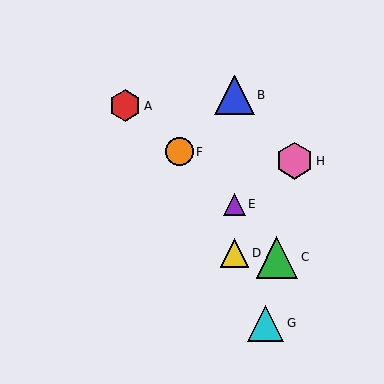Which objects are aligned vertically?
Objects B, D, E are aligned vertically.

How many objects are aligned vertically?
3 objects (B, D, E) are aligned vertically.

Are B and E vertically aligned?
Yes, both are at x≈234.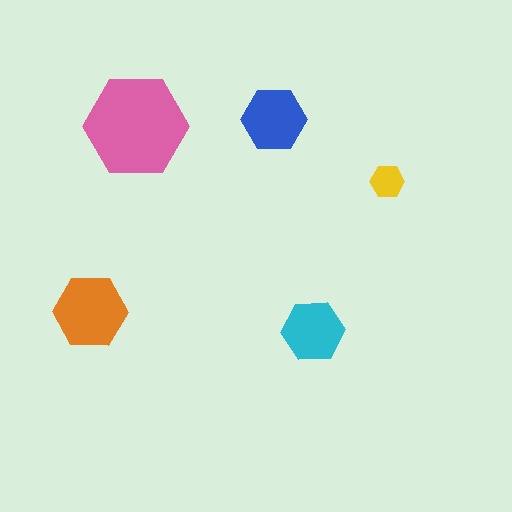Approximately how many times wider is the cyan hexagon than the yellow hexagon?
About 2 times wider.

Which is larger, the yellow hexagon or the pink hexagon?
The pink one.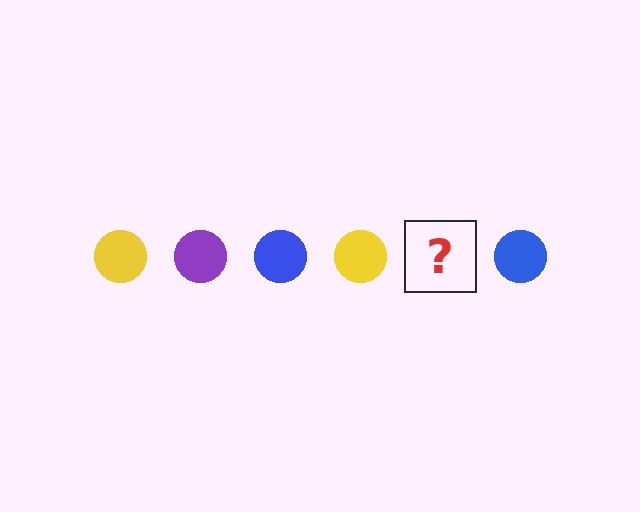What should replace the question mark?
The question mark should be replaced with a purple circle.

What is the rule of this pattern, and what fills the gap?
The rule is that the pattern cycles through yellow, purple, blue circles. The gap should be filled with a purple circle.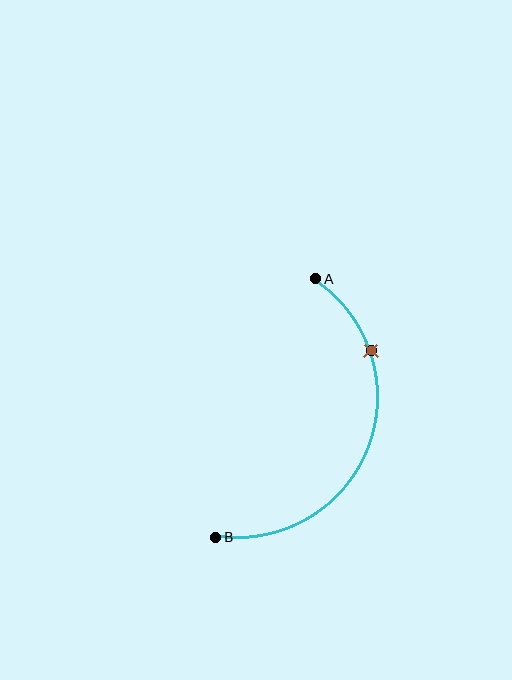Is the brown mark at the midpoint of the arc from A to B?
No. The brown mark lies on the arc but is closer to endpoint A. The arc midpoint would be at the point on the curve equidistant along the arc from both A and B.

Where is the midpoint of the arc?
The arc midpoint is the point on the curve farthest from the straight line joining A and B. It sits to the right of that line.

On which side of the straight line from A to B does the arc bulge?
The arc bulges to the right of the straight line connecting A and B.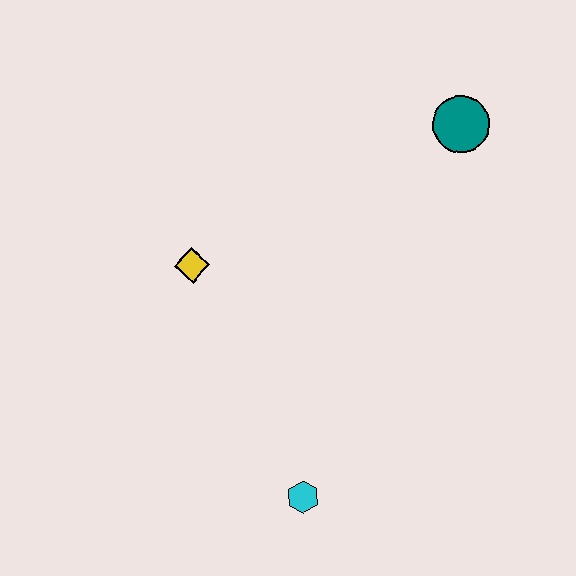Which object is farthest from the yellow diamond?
The teal circle is farthest from the yellow diamond.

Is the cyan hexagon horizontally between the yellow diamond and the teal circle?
Yes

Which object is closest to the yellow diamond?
The cyan hexagon is closest to the yellow diamond.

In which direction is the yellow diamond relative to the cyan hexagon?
The yellow diamond is above the cyan hexagon.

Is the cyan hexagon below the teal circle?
Yes